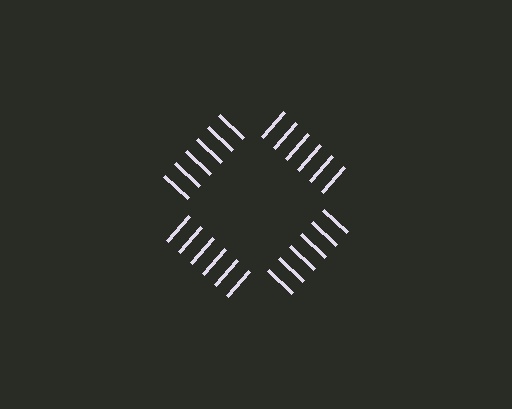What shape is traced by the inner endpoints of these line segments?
An illusory square — the line segments terminate on its edges but no continuous stroke is drawn.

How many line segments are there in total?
24 — 6 along each of the 4 edges.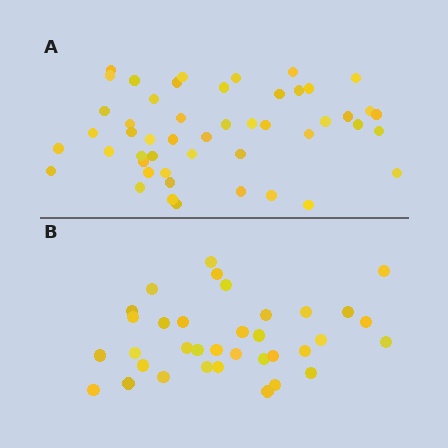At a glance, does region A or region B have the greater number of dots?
Region A (the top region) has more dots.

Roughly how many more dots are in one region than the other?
Region A has approximately 15 more dots than region B.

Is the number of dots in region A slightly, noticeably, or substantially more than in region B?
Region A has noticeably more, but not dramatically so. The ratio is roughly 1.4 to 1.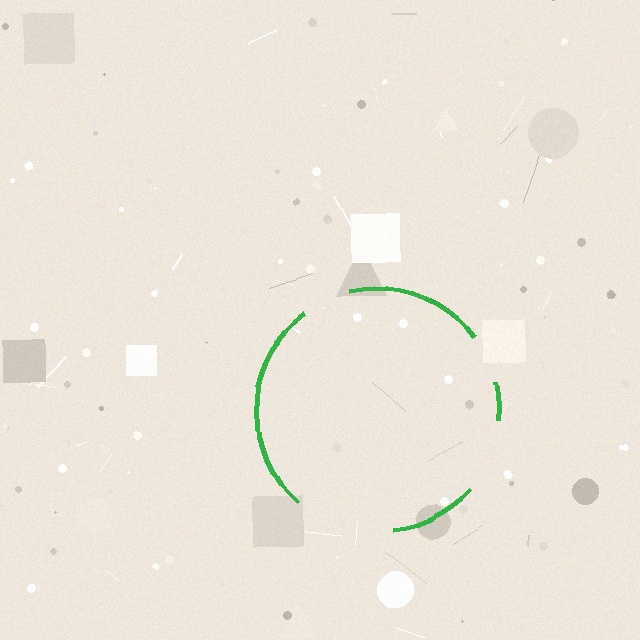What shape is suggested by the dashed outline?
The dashed outline suggests a circle.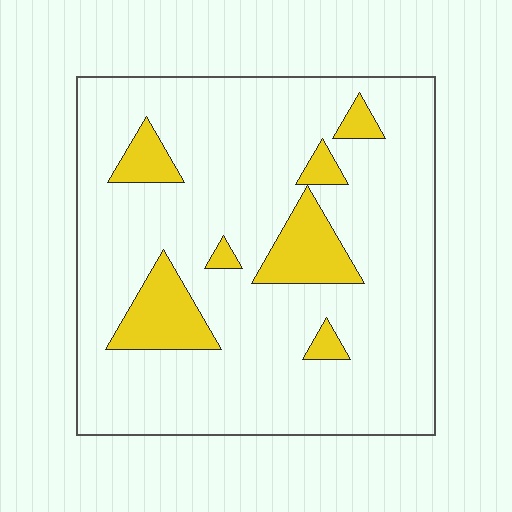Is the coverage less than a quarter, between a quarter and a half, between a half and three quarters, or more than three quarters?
Less than a quarter.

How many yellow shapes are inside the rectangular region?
7.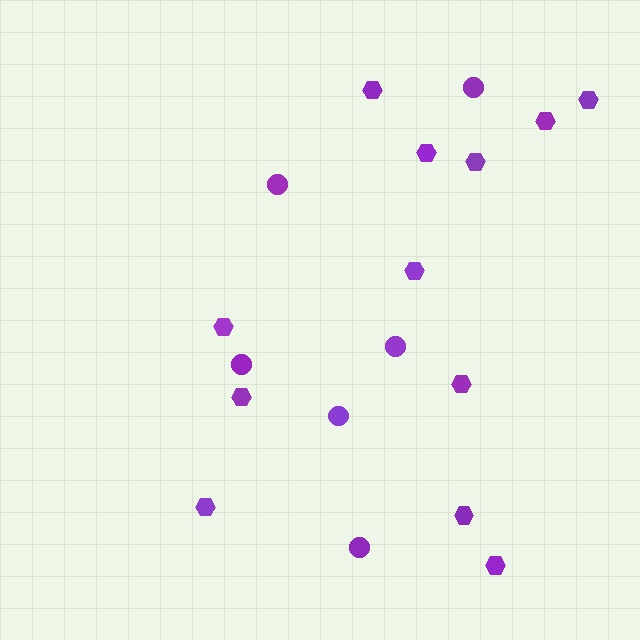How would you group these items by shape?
There are 2 groups: one group of circles (6) and one group of hexagons (12).